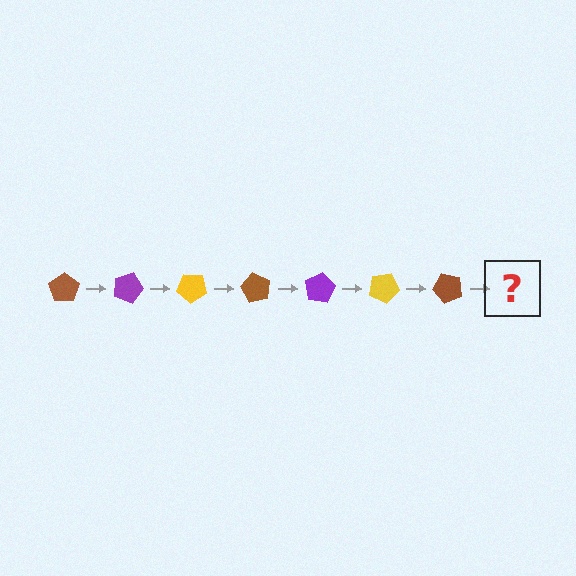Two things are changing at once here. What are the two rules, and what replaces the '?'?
The two rules are that it rotates 20 degrees each step and the color cycles through brown, purple, and yellow. The '?' should be a purple pentagon, rotated 140 degrees from the start.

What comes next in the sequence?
The next element should be a purple pentagon, rotated 140 degrees from the start.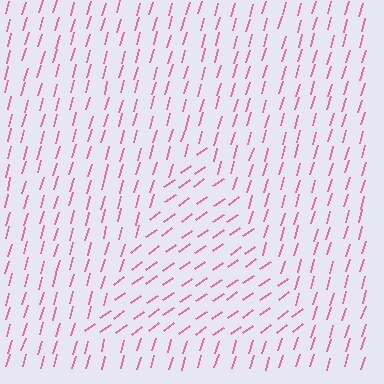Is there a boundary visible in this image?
Yes, there is a texture boundary formed by a change in line orientation.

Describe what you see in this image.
The image is filled with small pink line segments. A triangle region in the image has lines oriented differently from the surrounding lines, creating a visible texture boundary.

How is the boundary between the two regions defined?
The boundary is defined purely by a change in line orientation (approximately 39 degrees difference). All lines are the same color and thickness.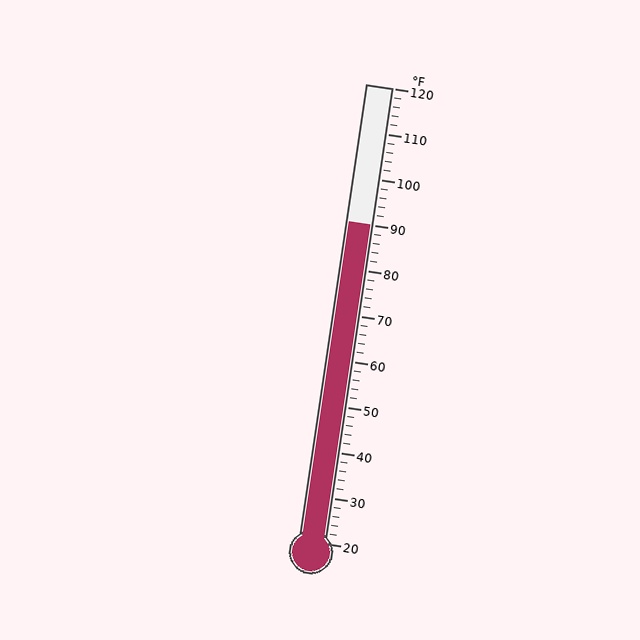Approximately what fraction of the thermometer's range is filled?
The thermometer is filled to approximately 70% of its range.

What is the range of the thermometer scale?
The thermometer scale ranges from 20°F to 120°F.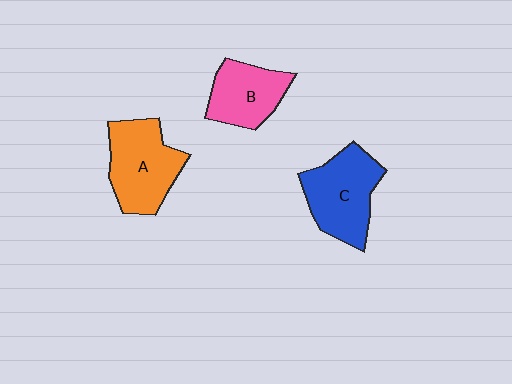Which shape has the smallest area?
Shape B (pink).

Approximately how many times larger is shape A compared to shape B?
Approximately 1.3 times.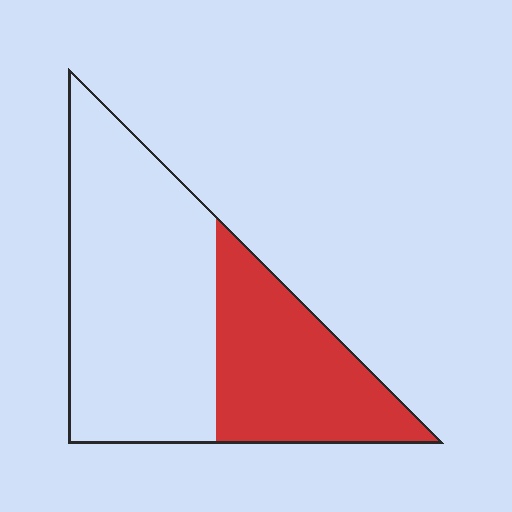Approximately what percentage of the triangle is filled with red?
Approximately 35%.